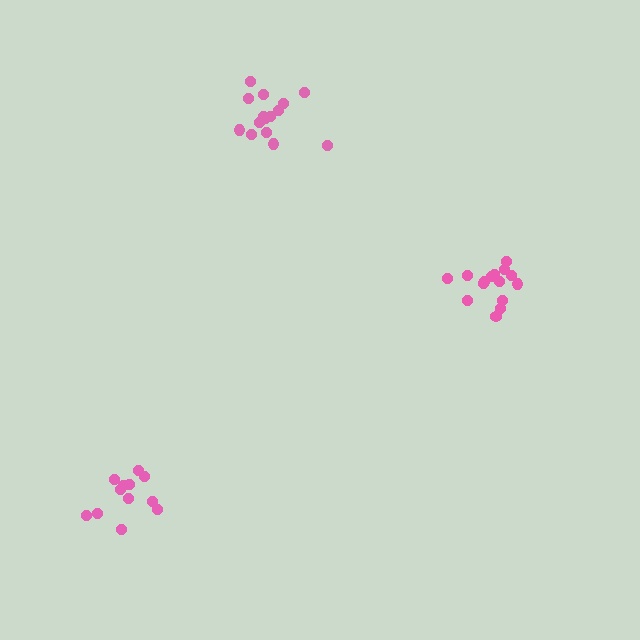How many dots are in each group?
Group 1: 15 dots, Group 2: 15 dots, Group 3: 12 dots (42 total).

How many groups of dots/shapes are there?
There are 3 groups.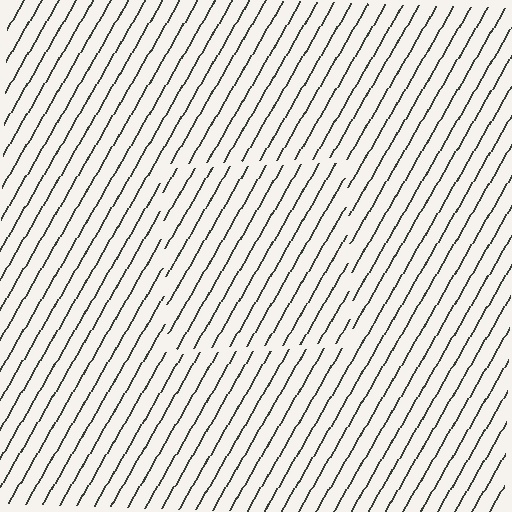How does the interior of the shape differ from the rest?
The interior of the shape contains the same grating, shifted by half a period — the contour is defined by the phase discontinuity where line-ends from the inner and outer gratings abut.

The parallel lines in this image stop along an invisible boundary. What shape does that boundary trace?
An illusory square. The interior of the shape contains the same grating, shifted by half a period — the contour is defined by the phase discontinuity where line-ends from the inner and outer gratings abut.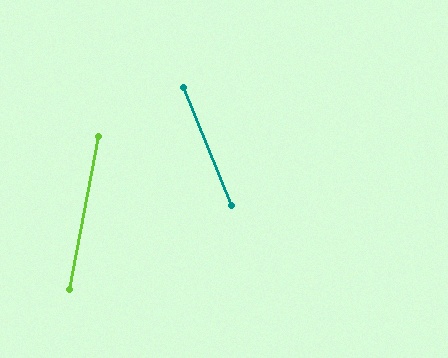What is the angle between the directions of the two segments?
Approximately 33 degrees.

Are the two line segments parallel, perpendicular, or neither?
Neither parallel nor perpendicular — they differ by about 33°.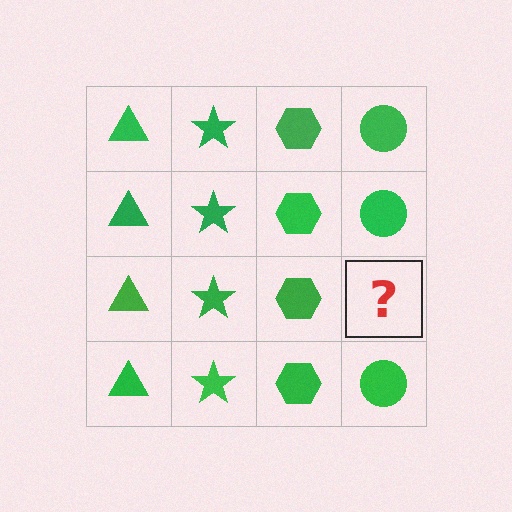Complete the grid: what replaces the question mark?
The question mark should be replaced with a green circle.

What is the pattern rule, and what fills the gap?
The rule is that each column has a consistent shape. The gap should be filled with a green circle.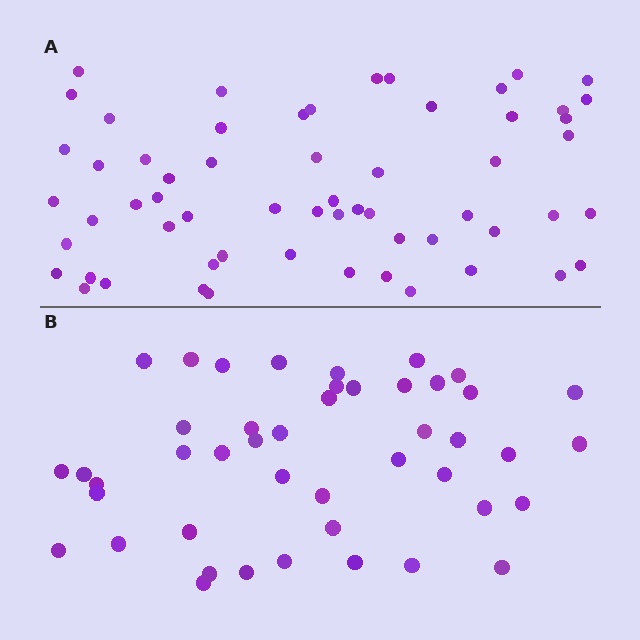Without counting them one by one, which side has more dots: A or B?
Region A (the top region) has more dots.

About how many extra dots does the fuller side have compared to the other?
Region A has approximately 15 more dots than region B.